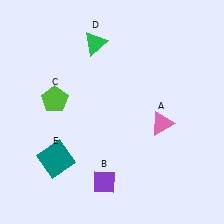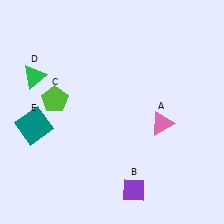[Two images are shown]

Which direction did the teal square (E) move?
The teal square (E) moved up.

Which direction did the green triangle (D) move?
The green triangle (D) moved left.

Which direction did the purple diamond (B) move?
The purple diamond (B) moved right.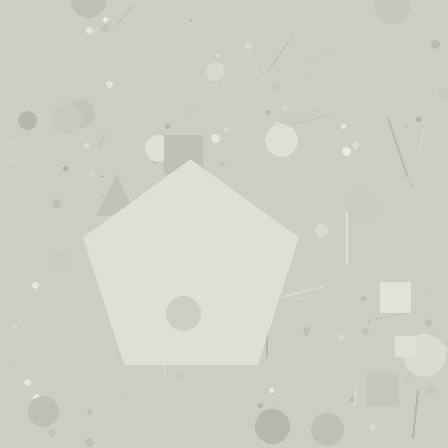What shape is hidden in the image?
A pentagon is hidden in the image.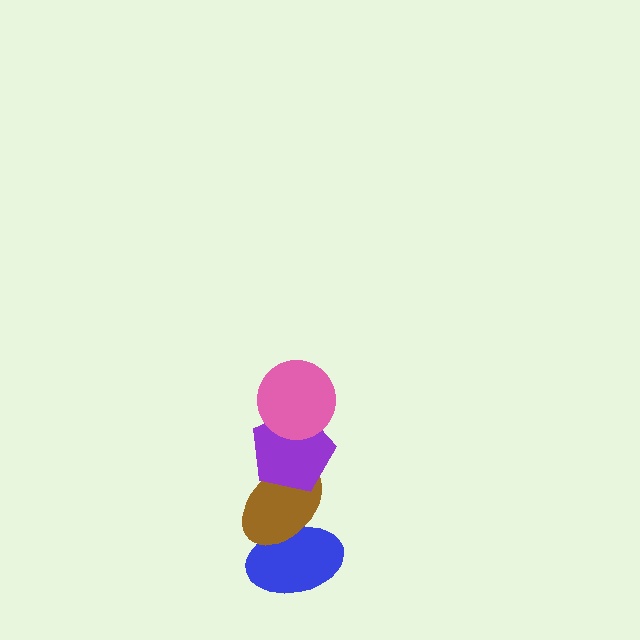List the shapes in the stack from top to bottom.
From top to bottom: the pink circle, the purple pentagon, the brown ellipse, the blue ellipse.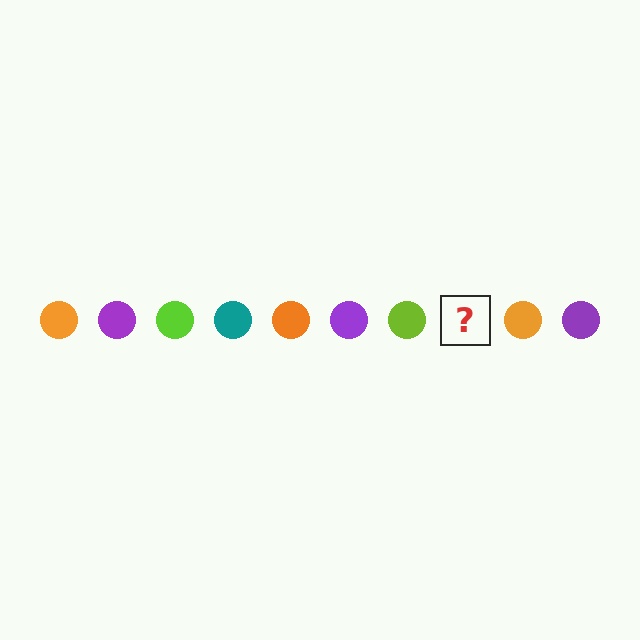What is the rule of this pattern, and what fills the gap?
The rule is that the pattern cycles through orange, purple, lime, teal circles. The gap should be filled with a teal circle.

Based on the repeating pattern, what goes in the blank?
The blank should be a teal circle.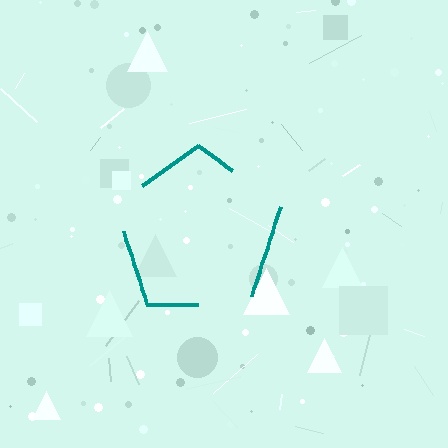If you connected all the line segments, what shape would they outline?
They would outline a pentagon.